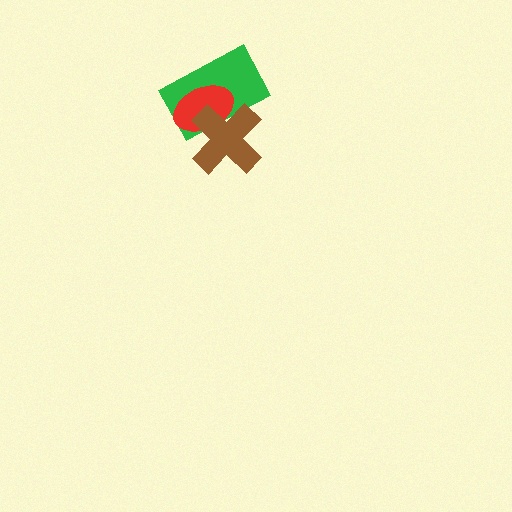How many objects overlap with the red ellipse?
2 objects overlap with the red ellipse.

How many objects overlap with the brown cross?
2 objects overlap with the brown cross.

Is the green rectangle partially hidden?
Yes, it is partially covered by another shape.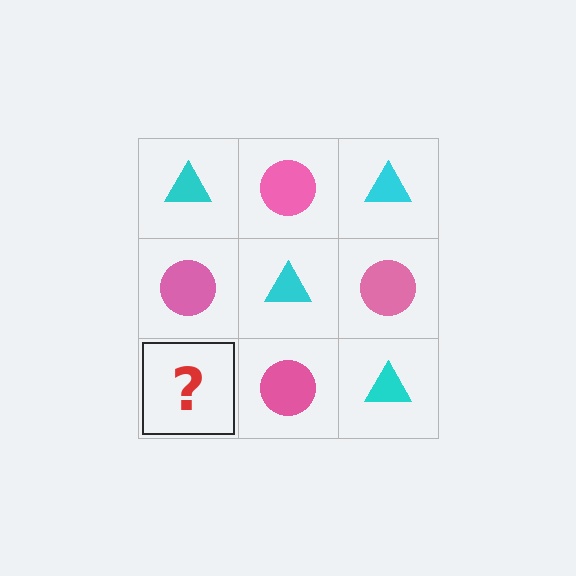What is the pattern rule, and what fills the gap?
The rule is that it alternates cyan triangle and pink circle in a checkerboard pattern. The gap should be filled with a cyan triangle.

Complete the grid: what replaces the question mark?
The question mark should be replaced with a cyan triangle.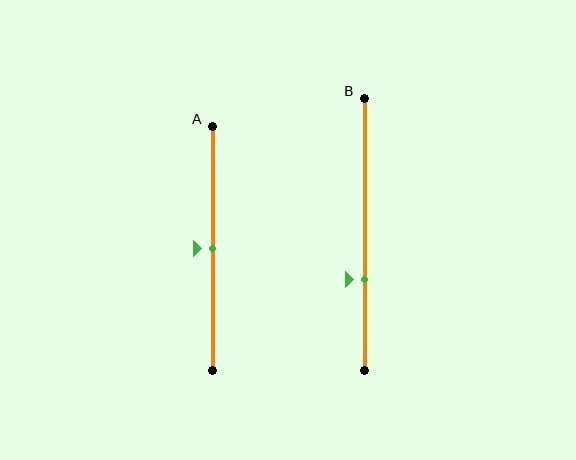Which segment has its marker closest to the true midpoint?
Segment A has its marker closest to the true midpoint.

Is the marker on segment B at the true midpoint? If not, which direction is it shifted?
No, the marker on segment B is shifted downward by about 17% of the segment length.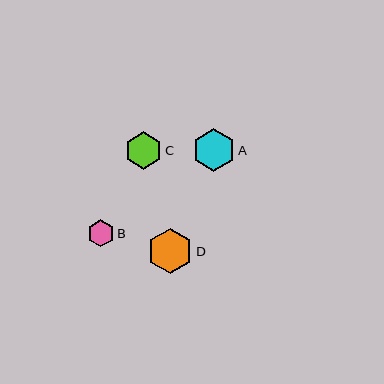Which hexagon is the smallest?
Hexagon B is the smallest with a size of approximately 27 pixels.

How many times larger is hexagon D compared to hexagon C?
Hexagon D is approximately 1.2 times the size of hexagon C.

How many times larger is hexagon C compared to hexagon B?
Hexagon C is approximately 1.4 times the size of hexagon B.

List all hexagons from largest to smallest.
From largest to smallest: D, A, C, B.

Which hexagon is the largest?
Hexagon D is the largest with a size of approximately 45 pixels.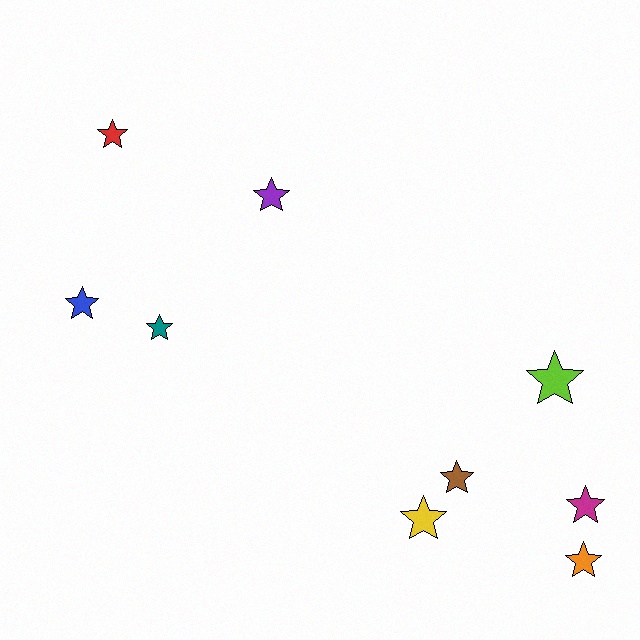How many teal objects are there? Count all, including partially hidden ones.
There is 1 teal object.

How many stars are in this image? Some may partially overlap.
There are 9 stars.